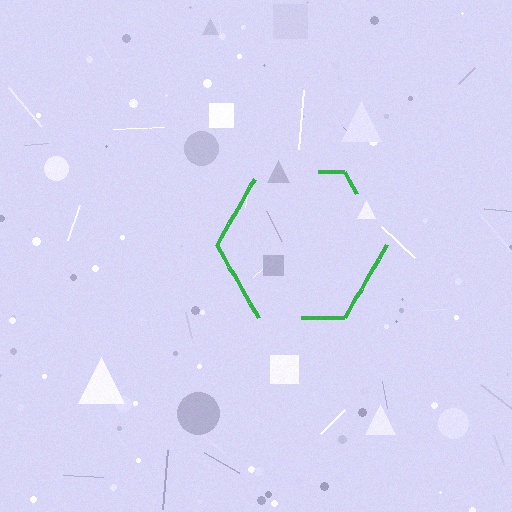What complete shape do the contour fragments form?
The contour fragments form a hexagon.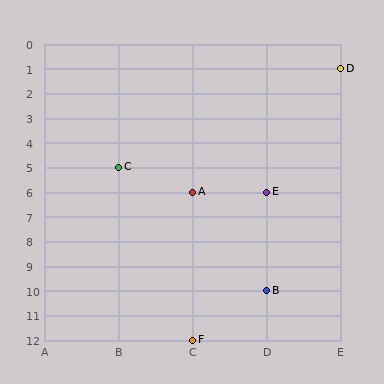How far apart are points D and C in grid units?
Points D and C are 3 columns and 4 rows apart (about 5.0 grid units diagonally).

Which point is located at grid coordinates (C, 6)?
Point A is at (C, 6).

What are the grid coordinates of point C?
Point C is at grid coordinates (B, 5).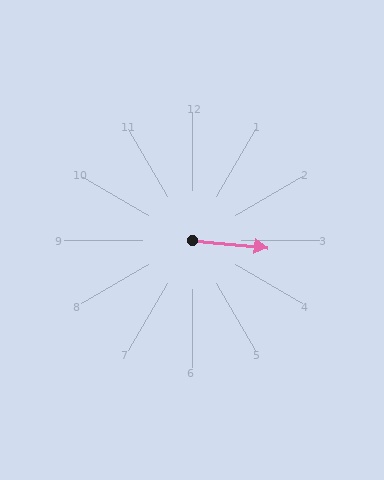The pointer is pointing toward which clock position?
Roughly 3 o'clock.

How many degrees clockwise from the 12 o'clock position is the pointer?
Approximately 95 degrees.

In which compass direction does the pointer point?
East.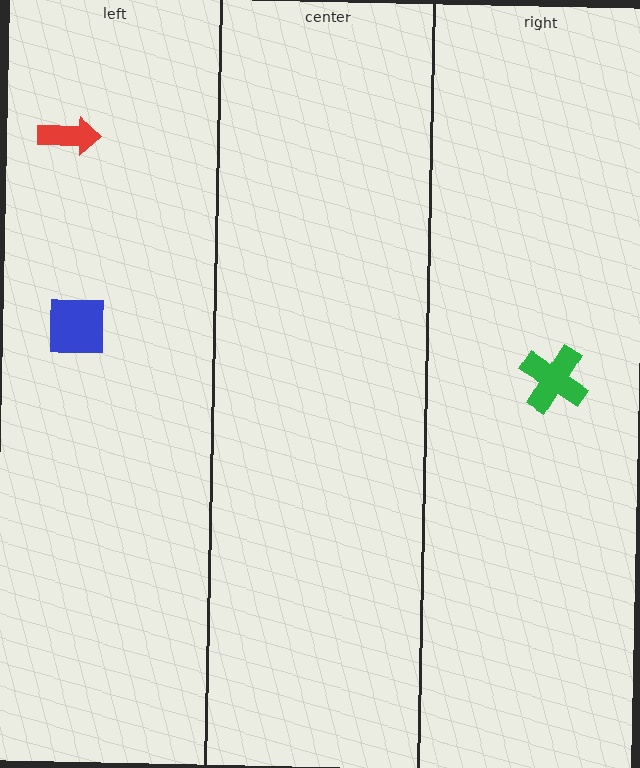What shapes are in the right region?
The green cross.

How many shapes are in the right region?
1.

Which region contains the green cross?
The right region.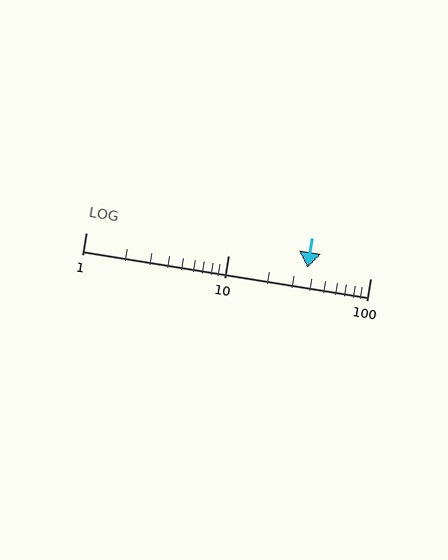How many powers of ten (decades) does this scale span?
The scale spans 2 decades, from 1 to 100.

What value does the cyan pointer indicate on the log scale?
The pointer indicates approximately 36.